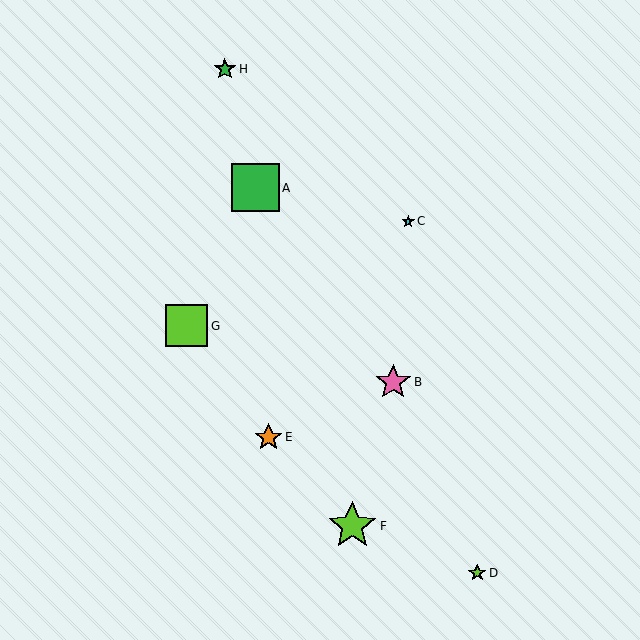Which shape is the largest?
The lime star (labeled F) is the largest.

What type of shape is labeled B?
Shape B is a pink star.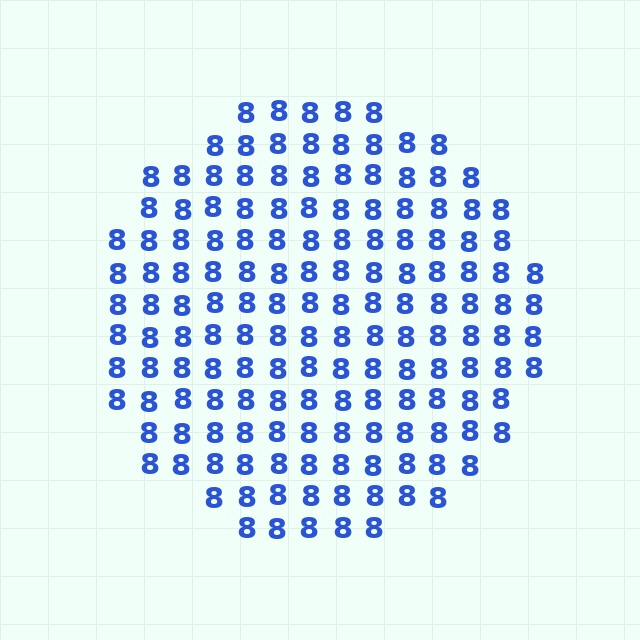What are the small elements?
The small elements are digit 8's.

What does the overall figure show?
The overall figure shows a circle.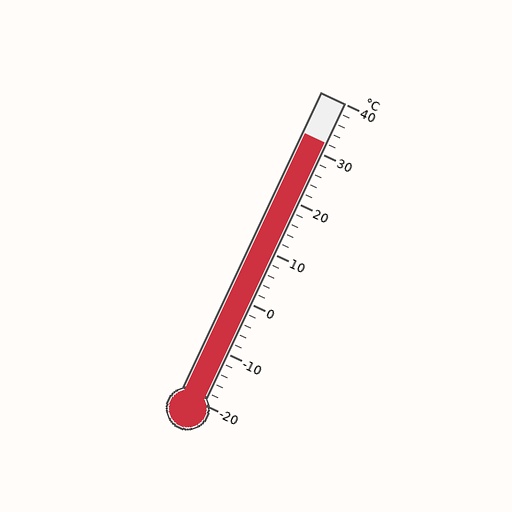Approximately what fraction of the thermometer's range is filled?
The thermometer is filled to approximately 85% of its range.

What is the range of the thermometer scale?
The thermometer scale ranges from -20°C to 40°C.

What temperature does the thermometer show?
The thermometer shows approximately 32°C.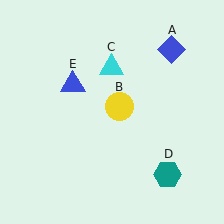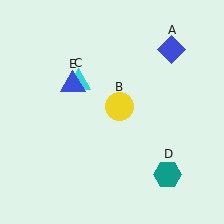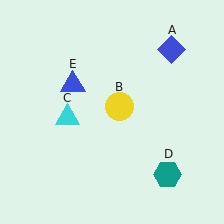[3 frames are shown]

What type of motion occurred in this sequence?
The cyan triangle (object C) rotated counterclockwise around the center of the scene.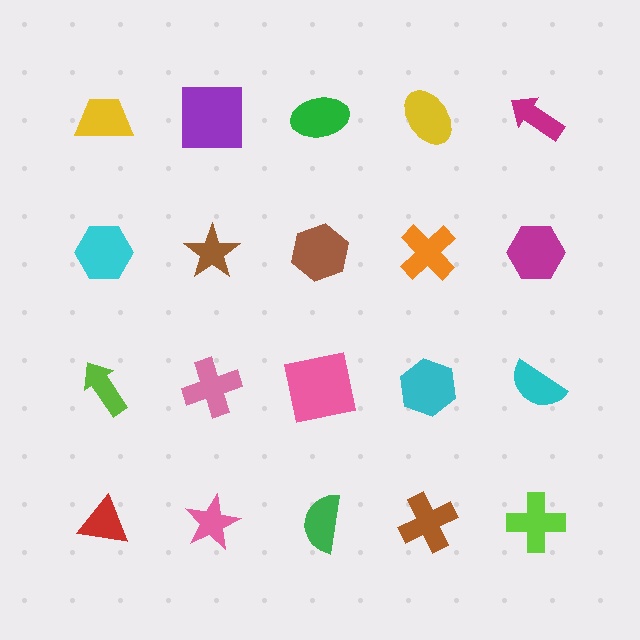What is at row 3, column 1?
A lime arrow.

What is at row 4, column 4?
A brown cross.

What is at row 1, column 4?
A yellow ellipse.